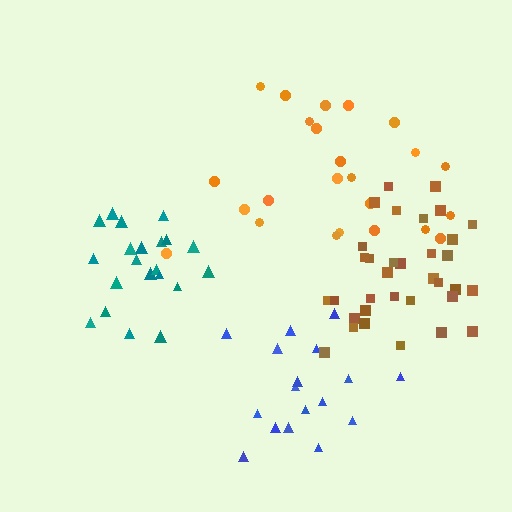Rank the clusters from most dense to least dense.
teal, brown, blue, orange.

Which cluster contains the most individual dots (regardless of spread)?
Brown (34).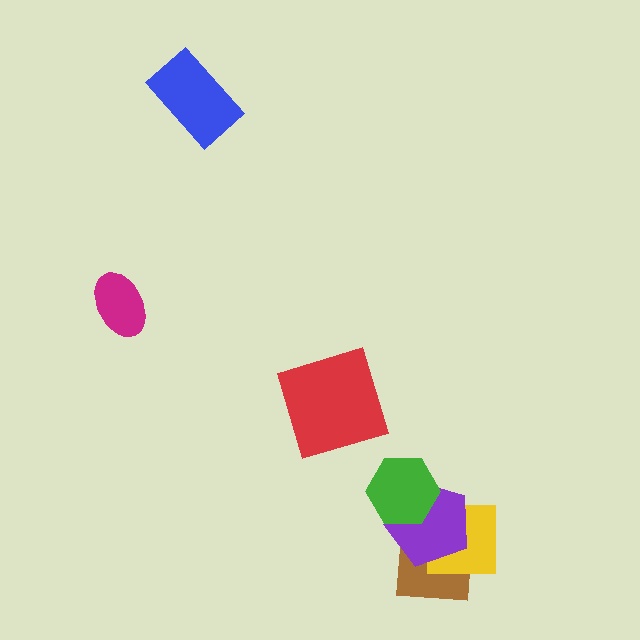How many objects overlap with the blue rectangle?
0 objects overlap with the blue rectangle.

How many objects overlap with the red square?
0 objects overlap with the red square.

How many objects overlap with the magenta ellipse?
0 objects overlap with the magenta ellipse.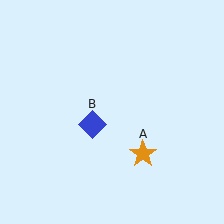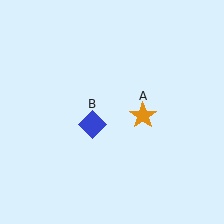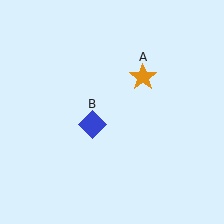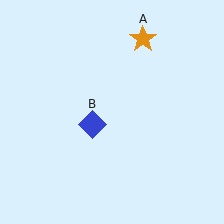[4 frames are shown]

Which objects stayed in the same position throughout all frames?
Blue diamond (object B) remained stationary.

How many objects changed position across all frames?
1 object changed position: orange star (object A).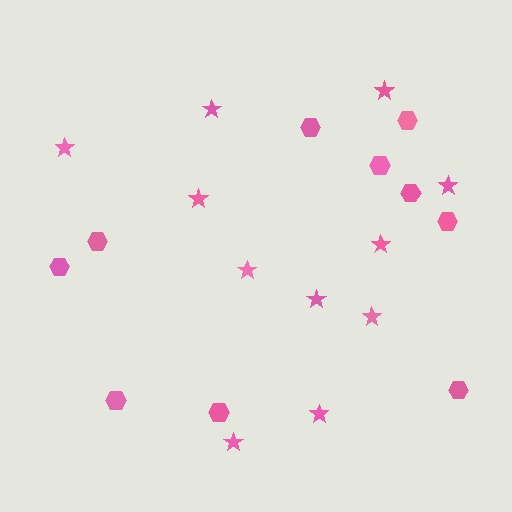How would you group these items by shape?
There are 2 groups: one group of hexagons (10) and one group of stars (11).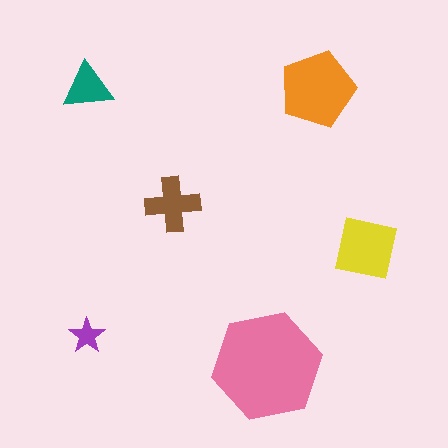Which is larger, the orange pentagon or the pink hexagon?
The pink hexagon.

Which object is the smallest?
The purple star.